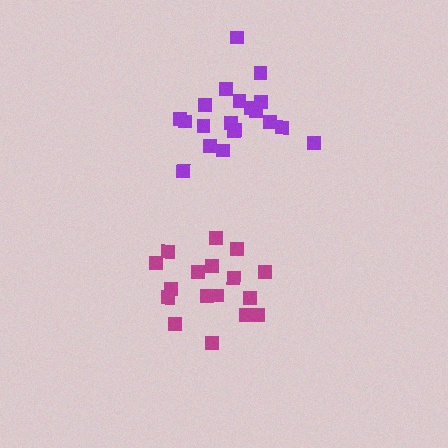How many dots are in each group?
Group 1: 20 dots, Group 2: 17 dots (37 total).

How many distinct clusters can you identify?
There are 2 distinct clusters.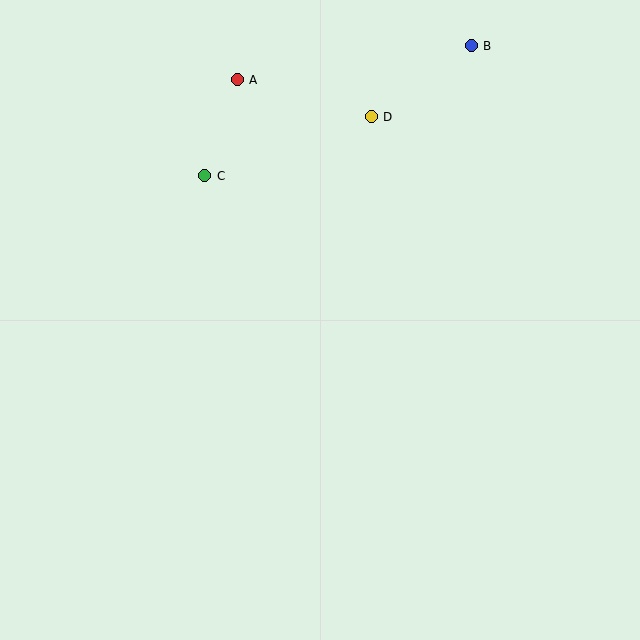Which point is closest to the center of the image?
Point C at (205, 176) is closest to the center.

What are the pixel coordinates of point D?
Point D is at (371, 117).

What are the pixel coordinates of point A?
Point A is at (237, 80).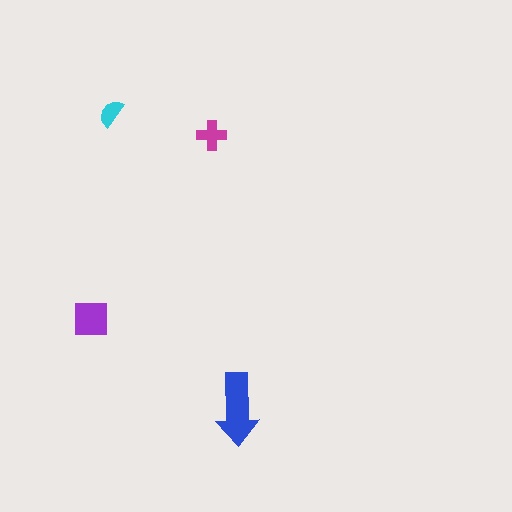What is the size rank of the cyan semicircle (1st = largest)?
4th.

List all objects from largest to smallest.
The blue arrow, the purple square, the magenta cross, the cyan semicircle.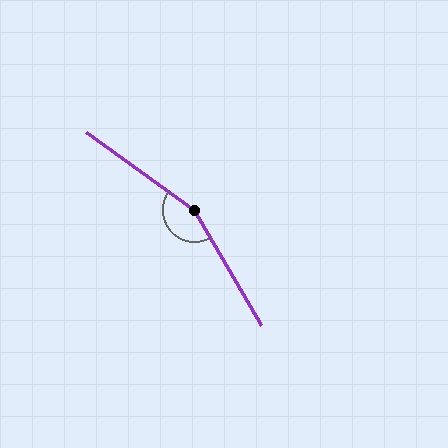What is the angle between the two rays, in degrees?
Approximately 156 degrees.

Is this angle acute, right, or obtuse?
It is obtuse.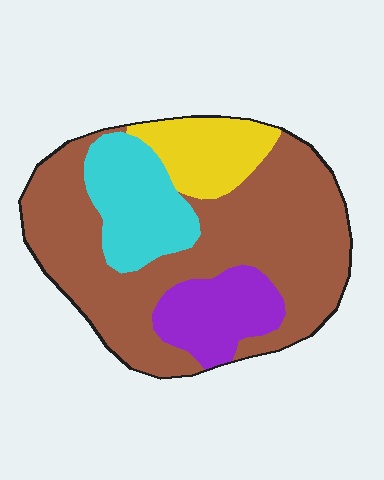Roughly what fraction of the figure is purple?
Purple covers roughly 15% of the figure.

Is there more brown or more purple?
Brown.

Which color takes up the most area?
Brown, at roughly 60%.